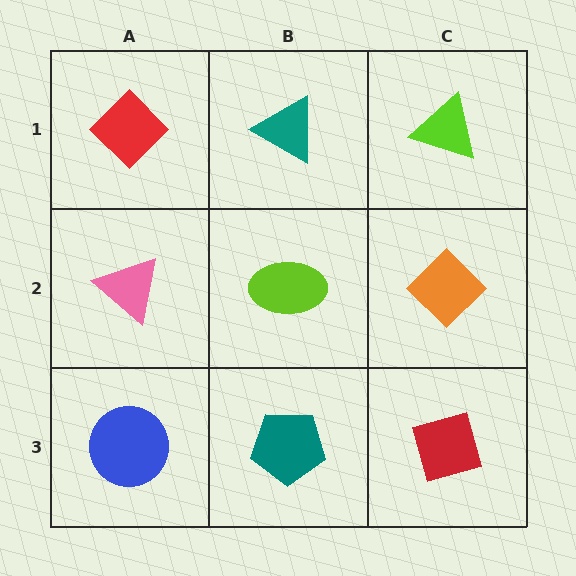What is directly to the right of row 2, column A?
A lime ellipse.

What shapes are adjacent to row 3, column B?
A lime ellipse (row 2, column B), a blue circle (row 3, column A), a red diamond (row 3, column C).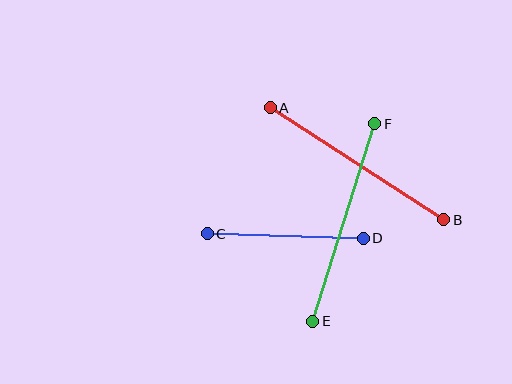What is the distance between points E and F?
The distance is approximately 207 pixels.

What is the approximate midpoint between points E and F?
The midpoint is at approximately (344, 222) pixels.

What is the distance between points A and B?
The distance is approximately 207 pixels.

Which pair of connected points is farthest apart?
Points E and F are farthest apart.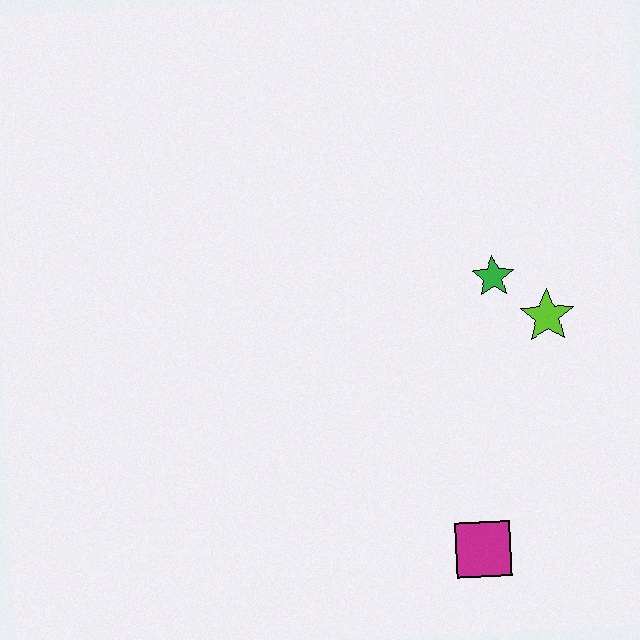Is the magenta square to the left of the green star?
Yes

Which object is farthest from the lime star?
The magenta square is farthest from the lime star.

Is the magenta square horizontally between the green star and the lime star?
No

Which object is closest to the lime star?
The green star is closest to the lime star.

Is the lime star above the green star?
No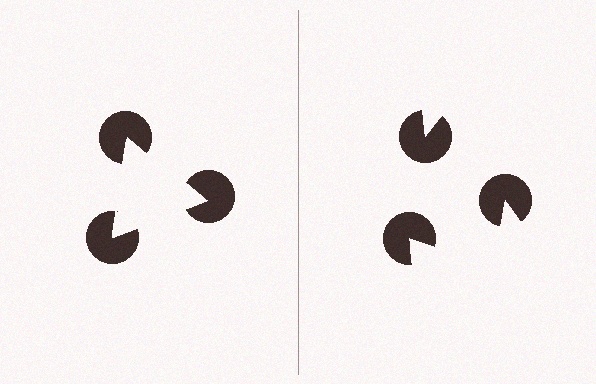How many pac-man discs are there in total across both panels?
6 — 3 on each side.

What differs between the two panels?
The pac-man discs are positioned identically on both sides; only the wedge orientations differ. On the left they align to a triangle; on the right they are misaligned.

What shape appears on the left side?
An illusory triangle.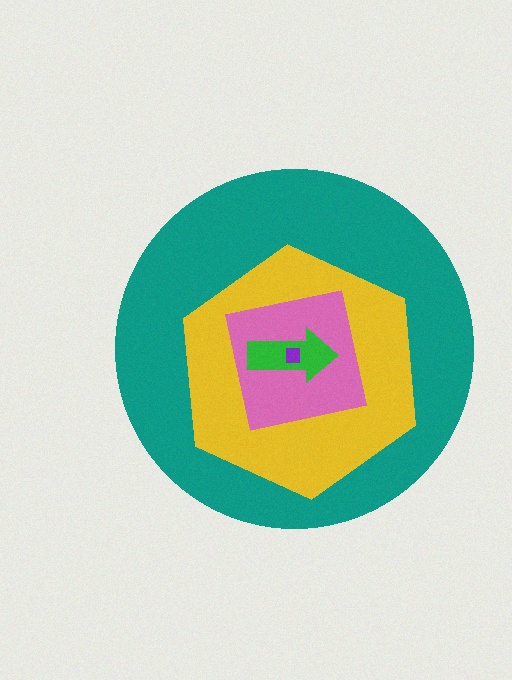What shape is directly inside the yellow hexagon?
The pink square.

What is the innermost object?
The purple square.